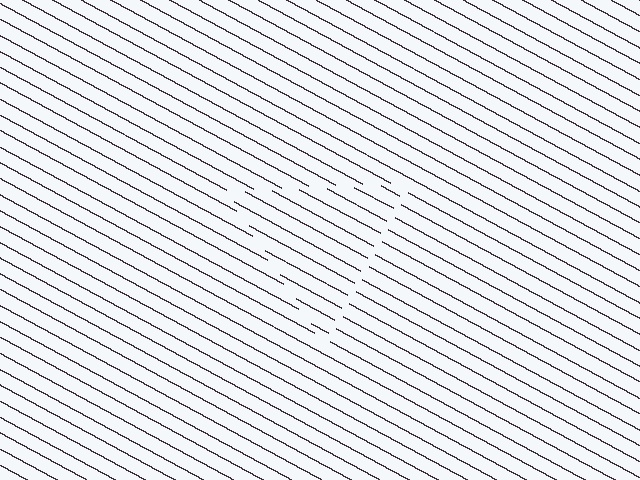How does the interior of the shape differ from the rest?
The interior of the shape contains the same grating, shifted by half a period — the contour is defined by the phase discontinuity where line-ends from the inner and outer gratings abut.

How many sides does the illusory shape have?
3 sides — the line-ends trace a triangle.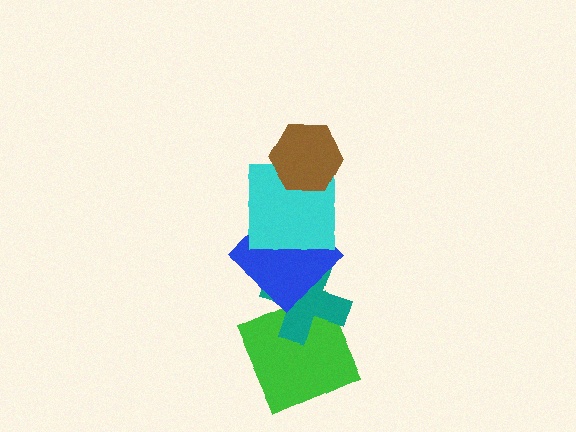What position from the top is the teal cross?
The teal cross is 4th from the top.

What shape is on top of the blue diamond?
The cyan square is on top of the blue diamond.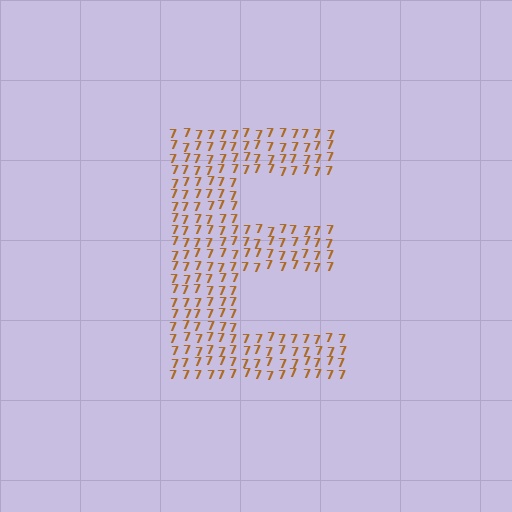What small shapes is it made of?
It is made of small digit 7's.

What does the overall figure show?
The overall figure shows the letter E.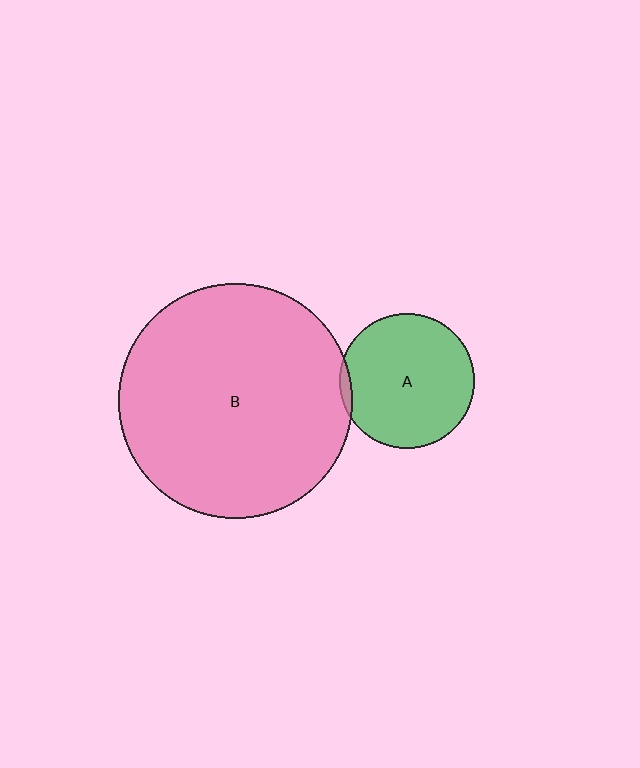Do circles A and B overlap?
Yes.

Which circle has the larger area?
Circle B (pink).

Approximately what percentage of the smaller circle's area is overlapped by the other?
Approximately 5%.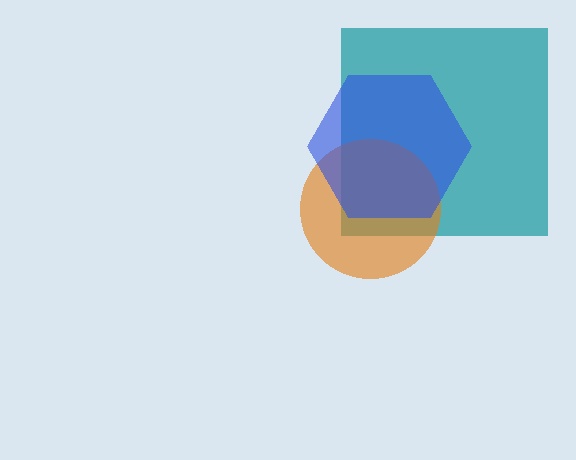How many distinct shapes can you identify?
There are 3 distinct shapes: a teal square, an orange circle, a blue hexagon.